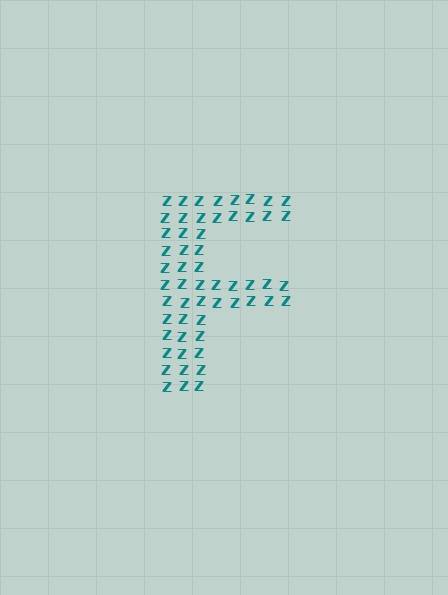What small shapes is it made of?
It is made of small letter Z's.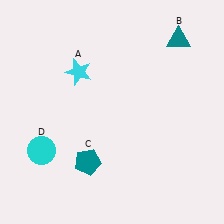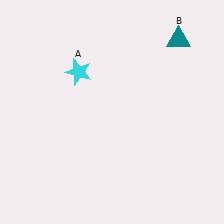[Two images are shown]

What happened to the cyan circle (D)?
The cyan circle (D) was removed in Image 2. It was in the bottom-left area of Image 1.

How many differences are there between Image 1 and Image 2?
There are 2 differences between the two images.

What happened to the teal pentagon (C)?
The teal pentagon (C) was removed in Image 2. It was in the bottom-left area of Image 1.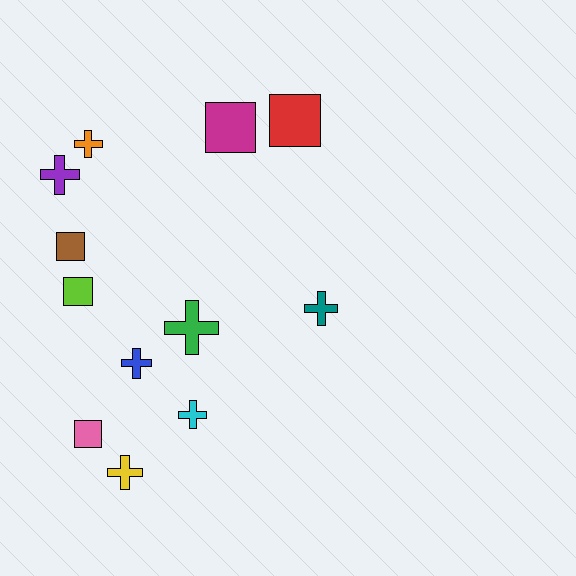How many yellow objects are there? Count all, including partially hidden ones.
There is 1 yellow object.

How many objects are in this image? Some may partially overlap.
There are 12 objects.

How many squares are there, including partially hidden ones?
There are 5 squares.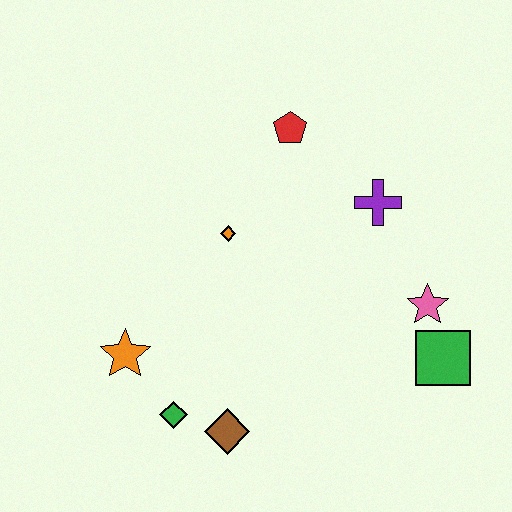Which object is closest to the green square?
The pink star is closest to the green square.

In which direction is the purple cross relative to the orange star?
The purple cross is to the right of the orange star.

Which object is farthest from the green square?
The orange star is farthest from the green square.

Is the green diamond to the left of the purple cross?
Yes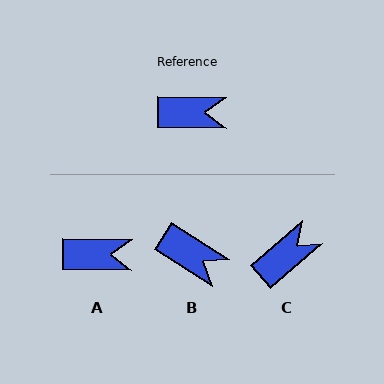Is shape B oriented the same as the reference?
No, it is off by about 32 degrees.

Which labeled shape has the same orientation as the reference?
A.